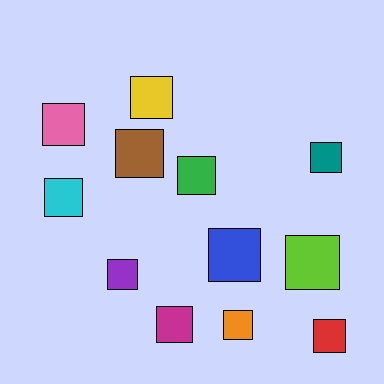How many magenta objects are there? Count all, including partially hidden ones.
There is 1 magenta object.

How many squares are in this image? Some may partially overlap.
There are 12 squares.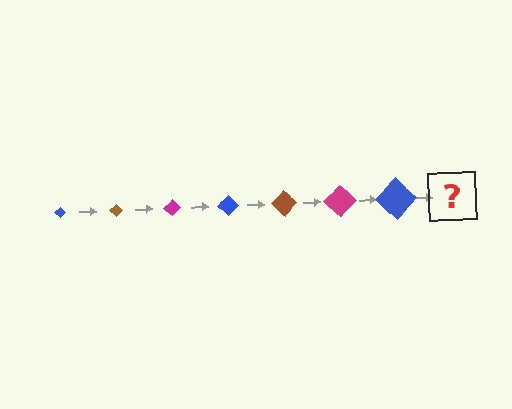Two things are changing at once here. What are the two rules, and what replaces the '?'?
The two rules are that the diamond grows larger each step and the color cycles through blue, brown, and magenta. The '?' should be a brown diamond, larger than the previous one.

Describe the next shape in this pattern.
It should be a brown diamond, larger than the previous one.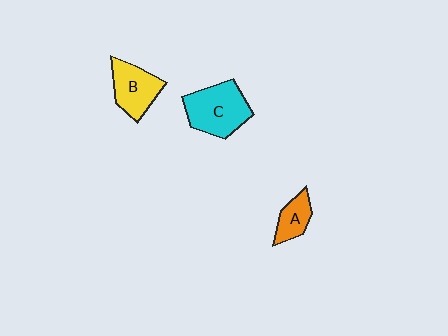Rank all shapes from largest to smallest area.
From largest to smallest: C (cyan), B (yellow), A (orange).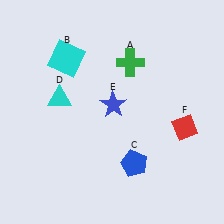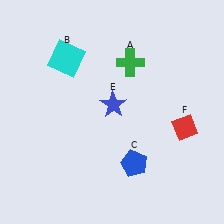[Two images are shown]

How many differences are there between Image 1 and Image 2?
There is 1 difference between the two images.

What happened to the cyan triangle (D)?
The cyan triangle (D) was removed in Image 2. It was in the top-left area of Image 1.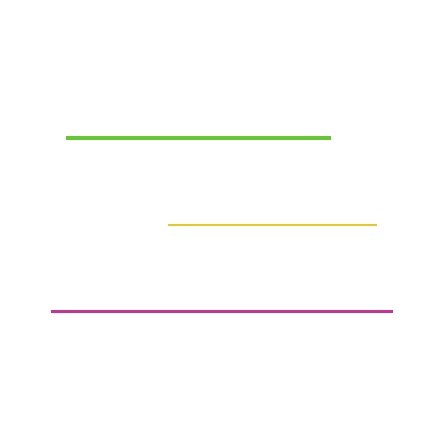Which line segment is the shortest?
The yellow line is the shortest at approximately 208 pixels.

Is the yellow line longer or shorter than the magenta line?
The magenta line is longer than the yellow line.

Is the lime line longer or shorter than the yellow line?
The lime line is longer than the yellow line.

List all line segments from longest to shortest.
From longest to shortest: magenta, lime, yellow.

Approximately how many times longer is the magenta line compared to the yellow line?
The magenta line is approximately 1.6 times the length of the yellow line.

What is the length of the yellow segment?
The yellow segment is approximately 208 pixels long.